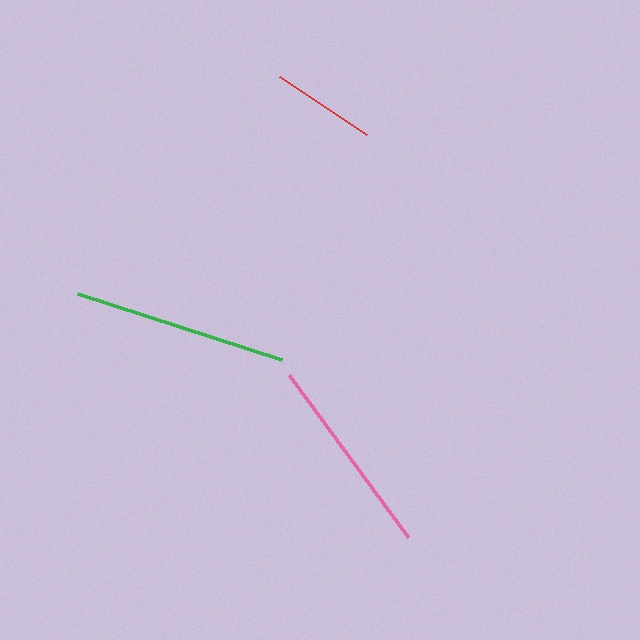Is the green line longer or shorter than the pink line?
The green line is longer than the pink line.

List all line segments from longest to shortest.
From longest to shortest: green, pink, red.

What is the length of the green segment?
The green segment is approximately 215 pixels long.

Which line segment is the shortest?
The red line is the shortest at approximately 104 pixels.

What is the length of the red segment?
The red segment is approximately 104 pixels long.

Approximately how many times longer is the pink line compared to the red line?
The pink line is approximately 1.9 times the length of the red line.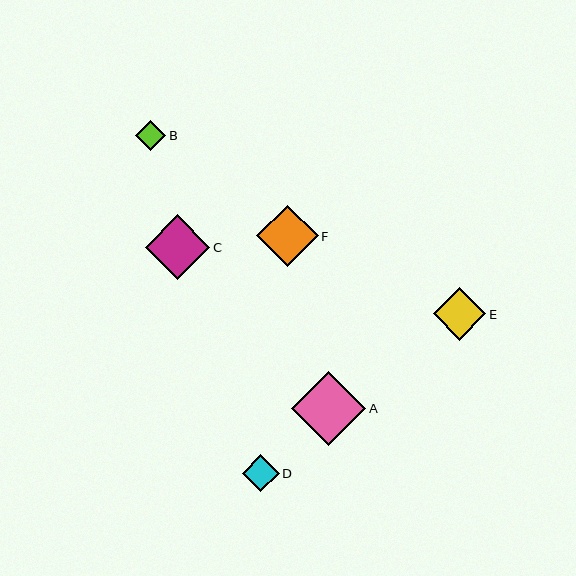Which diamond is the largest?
Diamond A is the largest with a size of approximately 74 pixels.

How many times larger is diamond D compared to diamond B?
Diamond D is approximately 1.2 times the size of diamond B.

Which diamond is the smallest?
Diamond B is the smallest with a size of approximately 30 pixels.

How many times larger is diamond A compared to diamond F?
Diamond A is approximately 1.2 times the size of diamond F.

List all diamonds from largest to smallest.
From largest to smallest: A, C, F, E, D, B.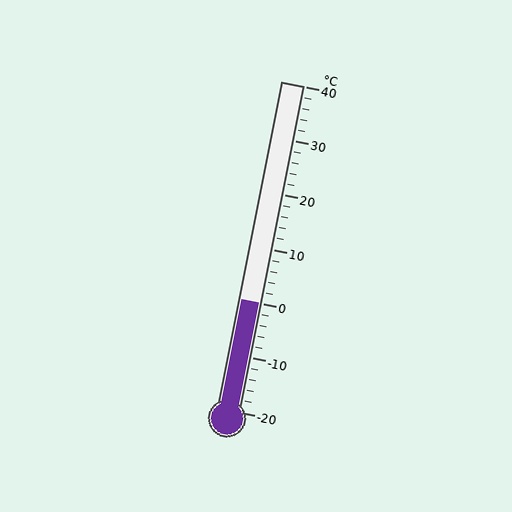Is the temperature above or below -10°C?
The temperature is above -10°C.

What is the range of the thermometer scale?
The thermometer scale ranges from -20°C to 40°C.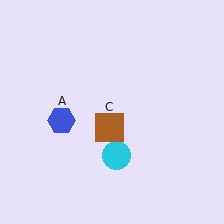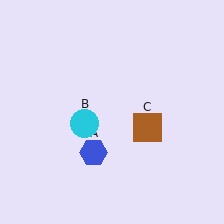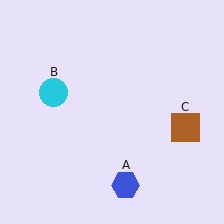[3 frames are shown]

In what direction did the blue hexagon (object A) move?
The blue hexagon (object A) moved down and to the right.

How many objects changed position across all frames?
3 objects changed position: blue hexagon (object A), cyan circle (object B), brown square (object C).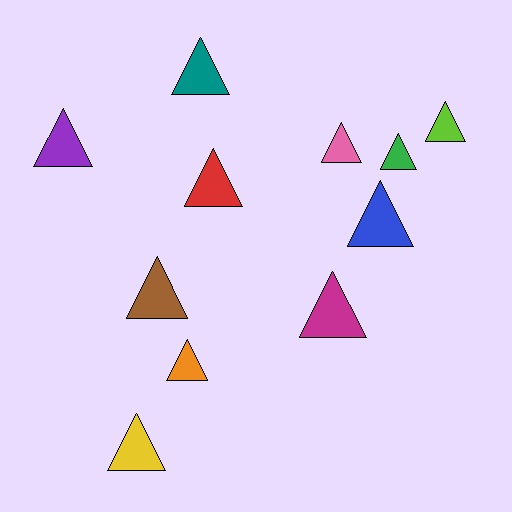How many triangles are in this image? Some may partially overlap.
There are 11 triangles.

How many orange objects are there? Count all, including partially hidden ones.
There is 1 orange object.